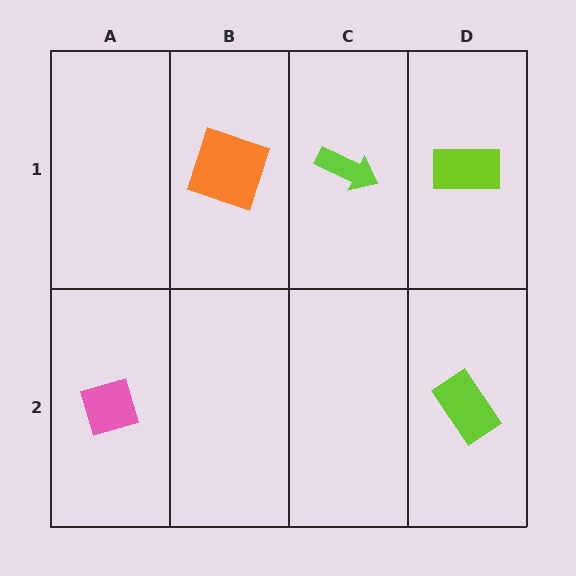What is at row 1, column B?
An orange square.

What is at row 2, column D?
A lime rectangle.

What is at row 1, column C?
A lime arrow.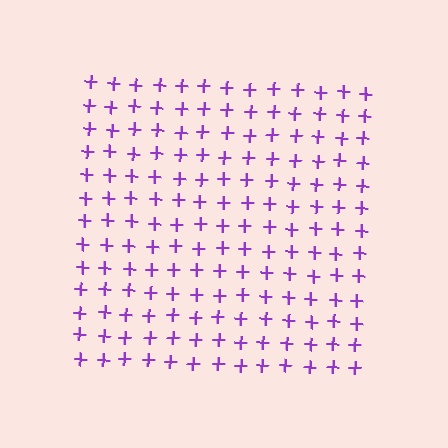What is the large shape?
The large shape is a square.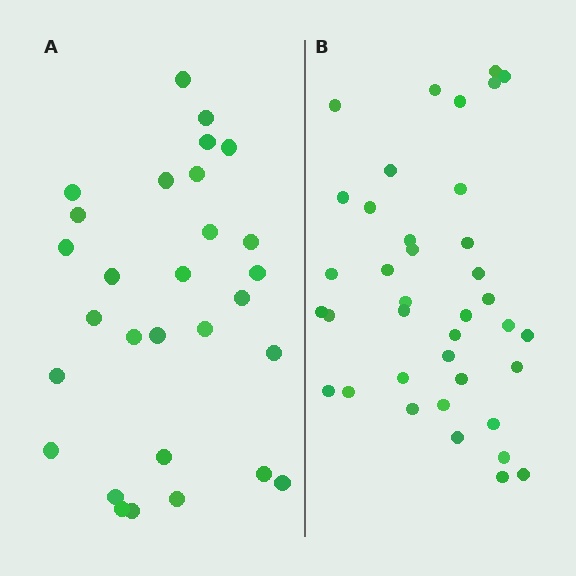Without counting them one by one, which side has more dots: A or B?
Region B (the right region) has more dots.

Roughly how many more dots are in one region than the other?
Region B has roughly 8 or so more dots than region A.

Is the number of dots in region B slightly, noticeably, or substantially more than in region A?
Region B has noticeably more, but not dramatically so. The ratio is roughly 1.3 to 1.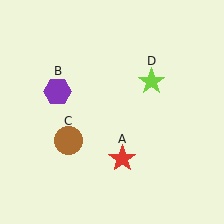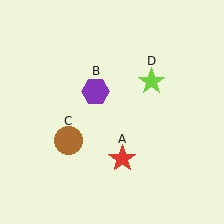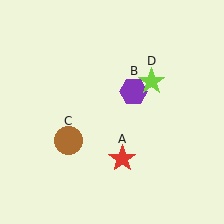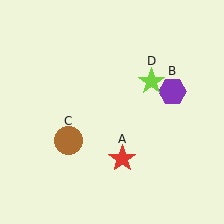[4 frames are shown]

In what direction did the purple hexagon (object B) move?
The purple hexagon (object B) moved right.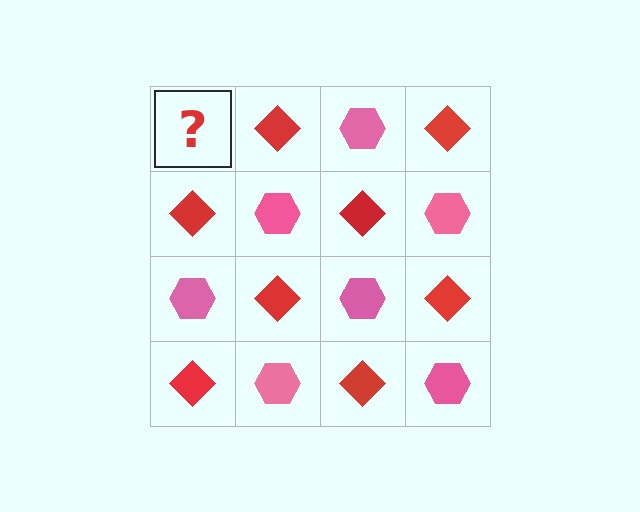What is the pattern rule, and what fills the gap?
The rule is that it alternates pink hexagon and red diamond in a checkerboard pattern. The gap should be filled with a pink hexagon.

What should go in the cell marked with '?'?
The missing cell should contain a pink hexagon.